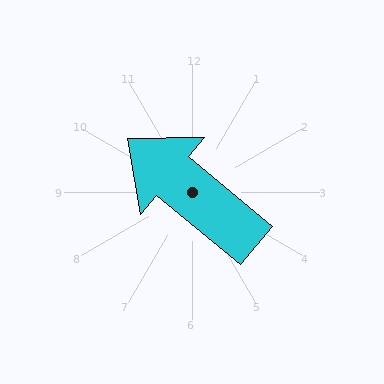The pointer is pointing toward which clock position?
Roughly 10 o'clock.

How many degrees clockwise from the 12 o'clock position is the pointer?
Approximately 310 degrees.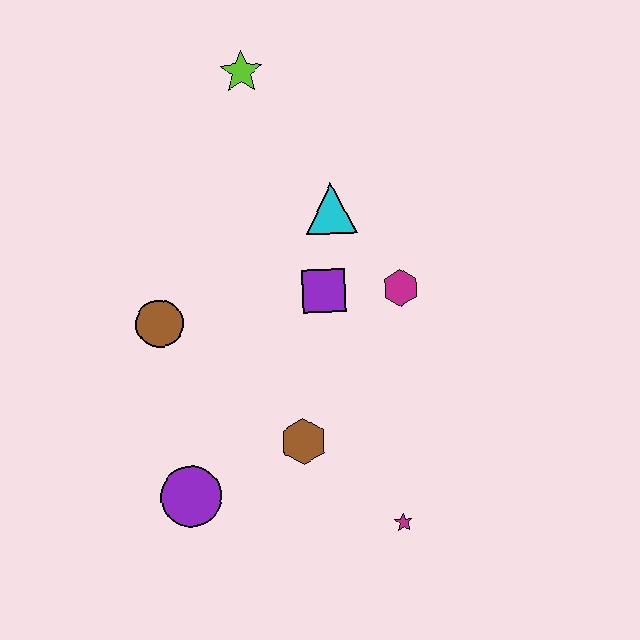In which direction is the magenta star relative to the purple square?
The magenta star is below the purple square.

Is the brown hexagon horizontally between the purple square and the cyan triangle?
No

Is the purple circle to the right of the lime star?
No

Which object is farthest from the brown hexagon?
The lime star is farthest from the brown hexagon.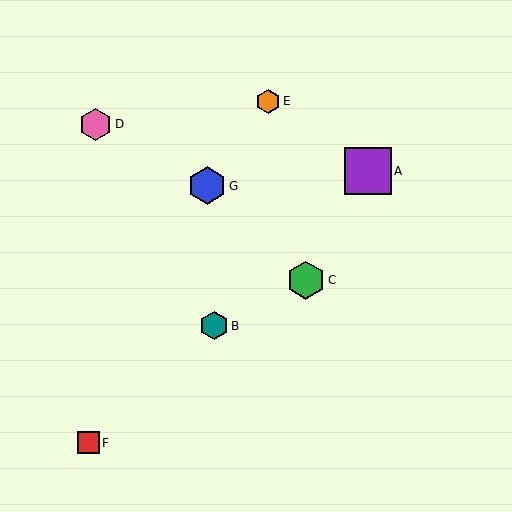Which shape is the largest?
The purple square (labeled A) is the largest.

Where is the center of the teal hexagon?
The center of the teal hexagon is at (214, 326).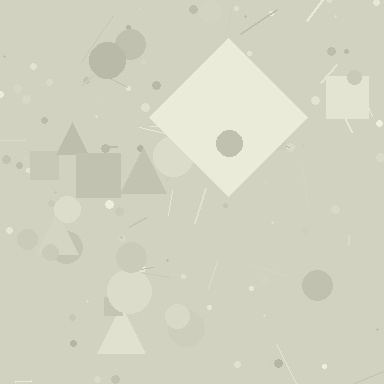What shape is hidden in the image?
A diamond is hidden in the image.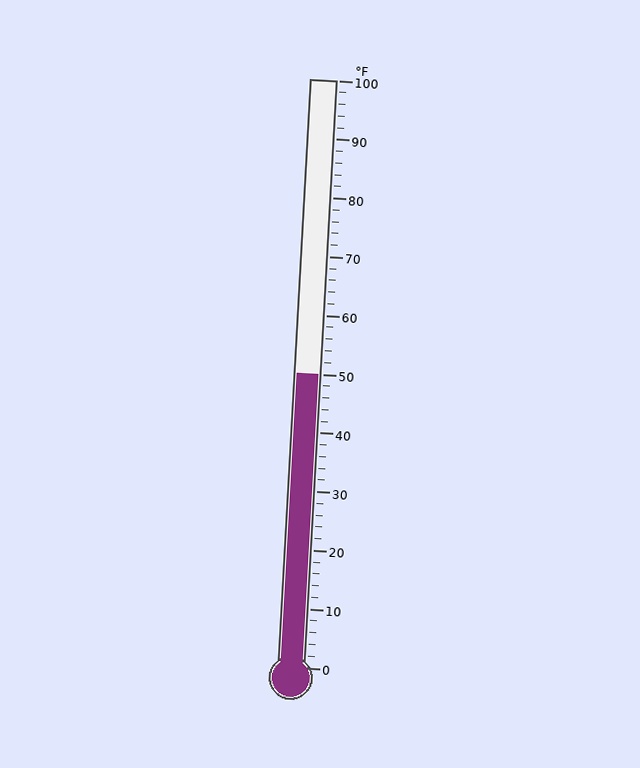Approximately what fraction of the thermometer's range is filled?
The thermometer is filled to approximately 50% of its range.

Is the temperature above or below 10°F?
The temperature is above 10°F.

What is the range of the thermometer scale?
The thermometer scale ranges from 0°F to 100°F.